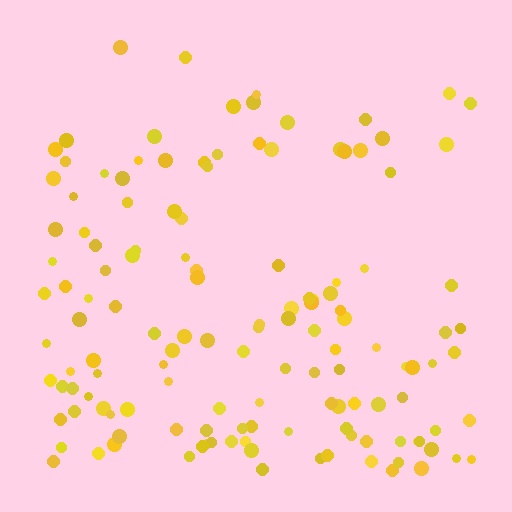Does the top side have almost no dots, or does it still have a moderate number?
Still a moderate number, just noticeably fewer than the bottom.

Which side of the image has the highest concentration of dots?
The bottom.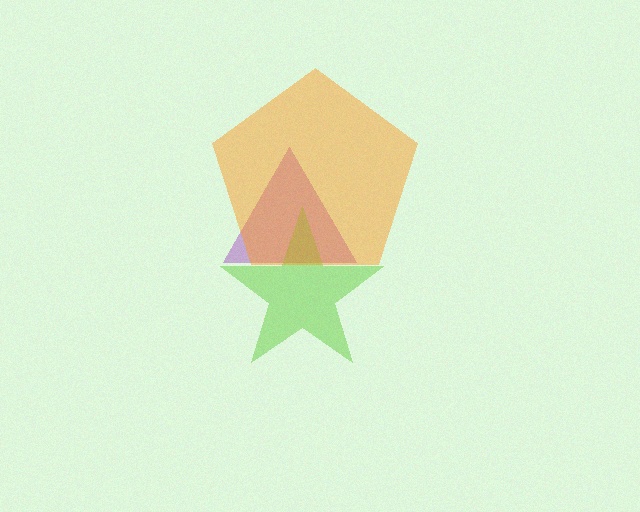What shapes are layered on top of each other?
The layered shapes are: a purple triangle, a lime star, an orange pentagon.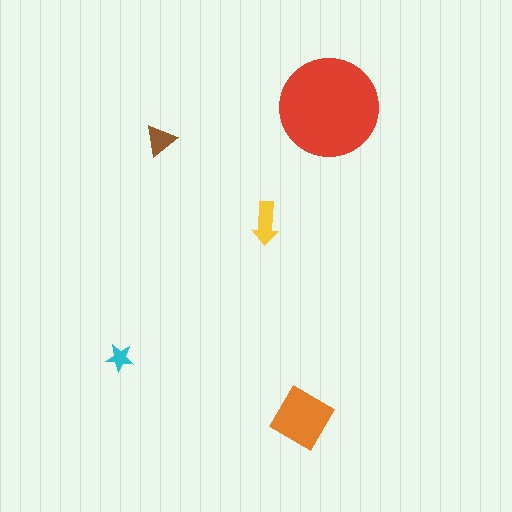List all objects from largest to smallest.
The red circle, the orange diamond, the yellow arrow, the brown triangle, the cyan star.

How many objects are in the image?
There are 5 objects in the image.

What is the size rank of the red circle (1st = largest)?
1st.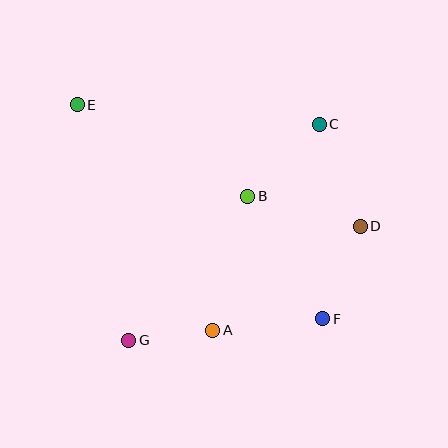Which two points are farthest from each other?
Points E and F are farthest from each other.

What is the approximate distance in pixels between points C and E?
The distance between C and E is approximately 243 pixels.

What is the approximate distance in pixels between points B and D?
The distance between B and D is approximately 116 pixels.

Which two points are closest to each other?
Points A and G are closest to each other.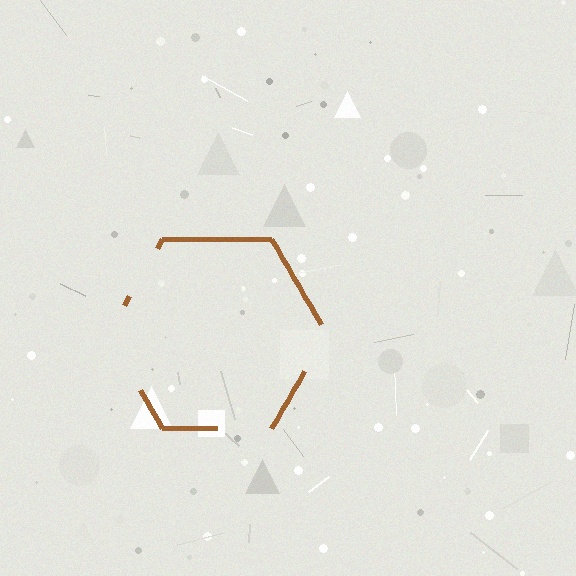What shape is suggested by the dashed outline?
The dashed outline suggests a hexagon.